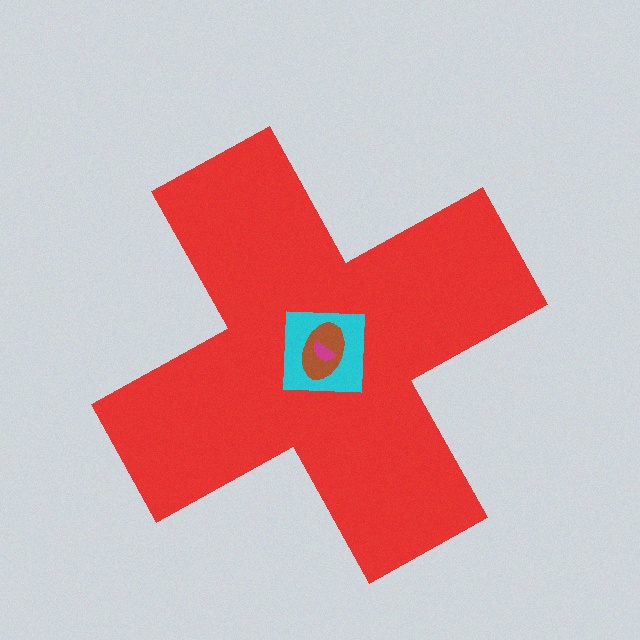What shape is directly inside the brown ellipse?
The magenta semicircle.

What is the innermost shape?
The magenta semicircle.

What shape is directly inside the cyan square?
The brown ellipse.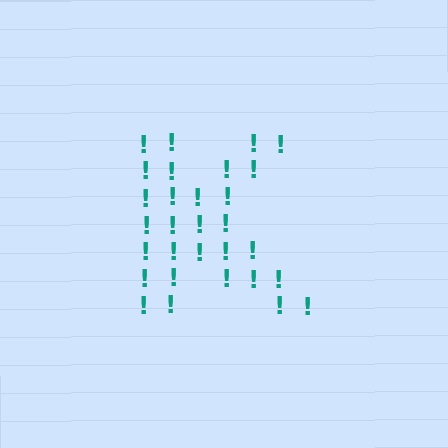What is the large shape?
The large shape is the letter K.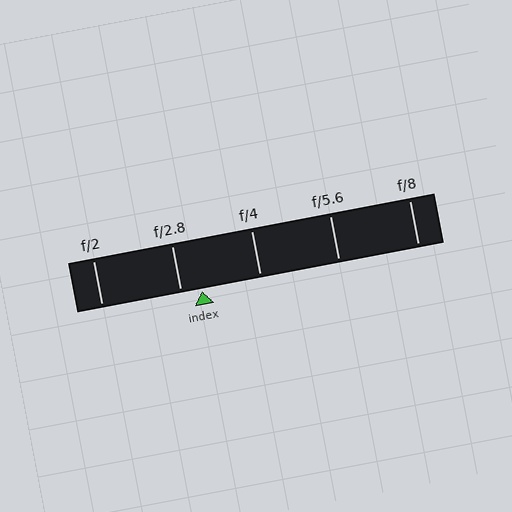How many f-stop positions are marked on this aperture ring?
There are 5 f-stop positions marked.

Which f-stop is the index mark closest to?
The index mark is closest to f/2.8.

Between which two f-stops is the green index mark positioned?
The index mark is between f/2.8 and f/4.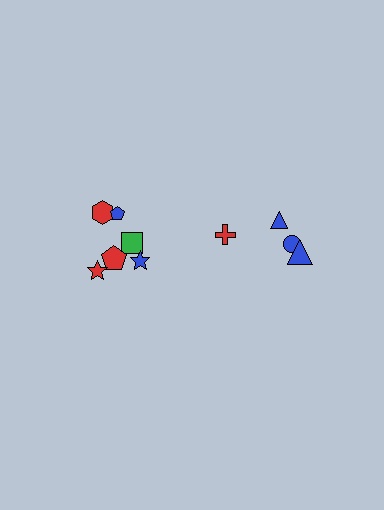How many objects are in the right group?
There are 4 objects.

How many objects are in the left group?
There are 6 objects.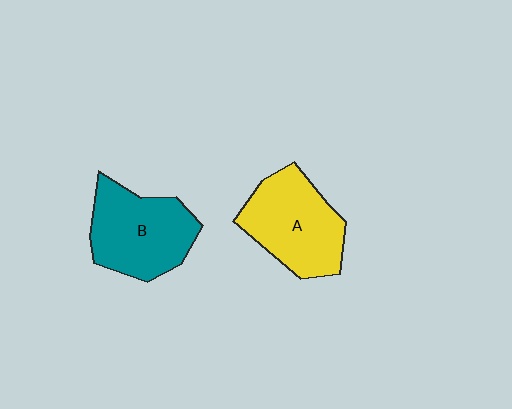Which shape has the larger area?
Shape A (yellow).